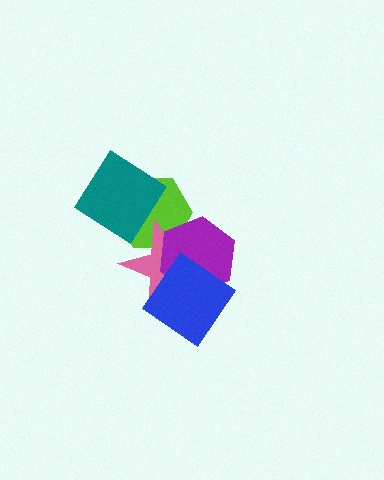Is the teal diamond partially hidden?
No, no other shape covers it.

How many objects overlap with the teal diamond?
1 object overlaps with the teal diamond.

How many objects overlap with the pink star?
3 objects overlap with the pink star.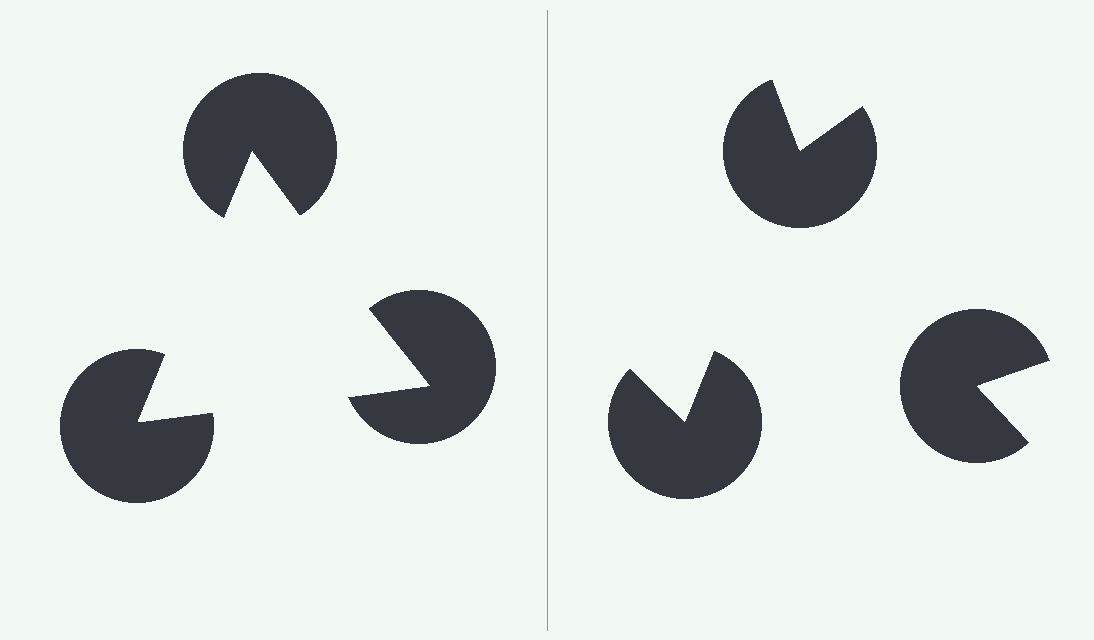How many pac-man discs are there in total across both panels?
6 — 3 on each side.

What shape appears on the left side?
An illusory triangle.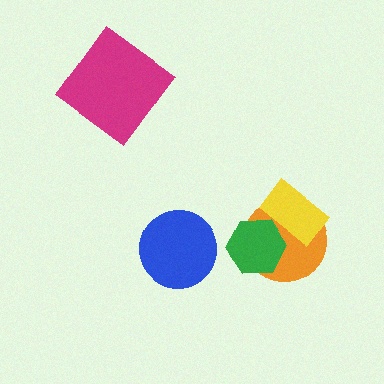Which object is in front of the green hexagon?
The yellow rectangle is in front of the green hexagon.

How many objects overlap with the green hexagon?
2 objects overlap with the green hexagon.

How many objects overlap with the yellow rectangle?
2 objects overlap with the yellow rectangle.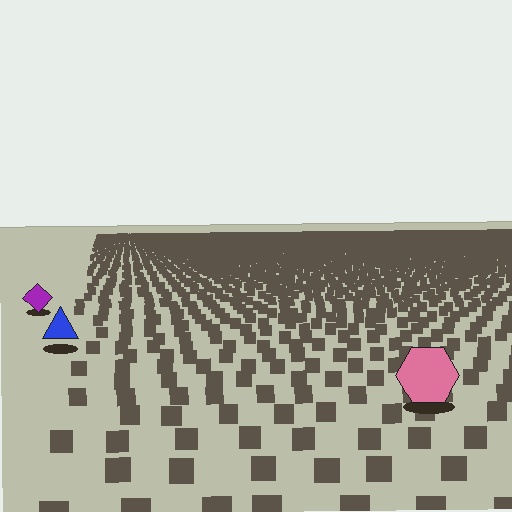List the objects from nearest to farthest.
From nearest to farthest: the pink hexagon, the blue triangle, the purple diamond.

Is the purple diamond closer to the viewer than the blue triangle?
No. The blue triangle is closer — you can tell from the texture gradient: the ground texture is coarser near it.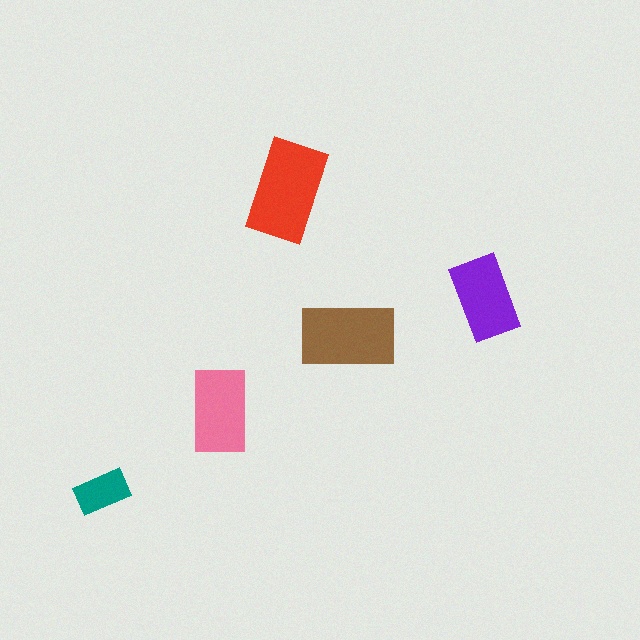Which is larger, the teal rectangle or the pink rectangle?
The pink one.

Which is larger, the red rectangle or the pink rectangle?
The red one.